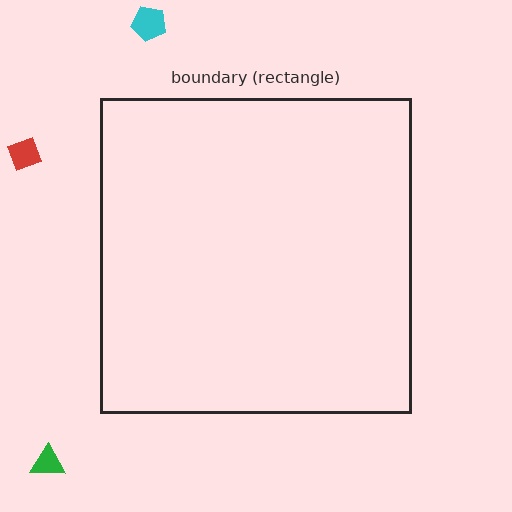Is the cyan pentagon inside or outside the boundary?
Outside.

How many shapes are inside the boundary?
0 inside, 3 outside.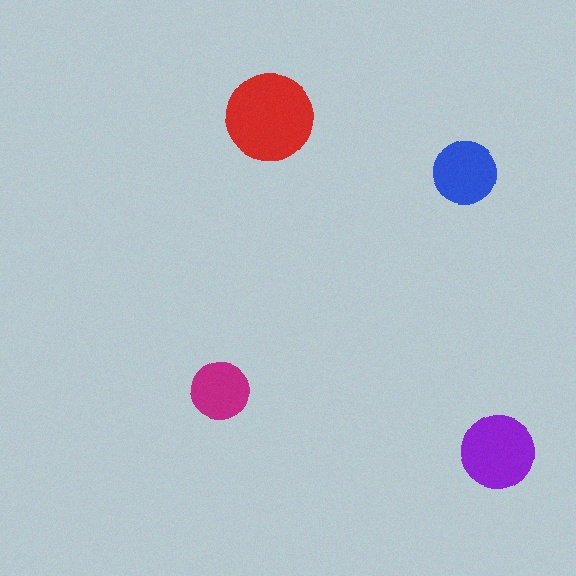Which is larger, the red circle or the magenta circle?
The red one.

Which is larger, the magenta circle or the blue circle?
The blue one.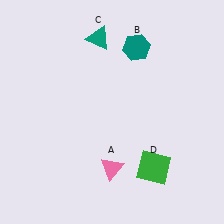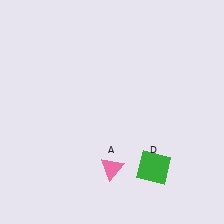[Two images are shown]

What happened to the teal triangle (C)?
The teal triangle (C) was removed in Image 2. It was in the top-left area of Image 1.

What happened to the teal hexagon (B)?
The teal hexagon (B) was removed in Image 2. It was in the top-right area of Image 1.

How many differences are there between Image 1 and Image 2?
There are 2 differences between the two images.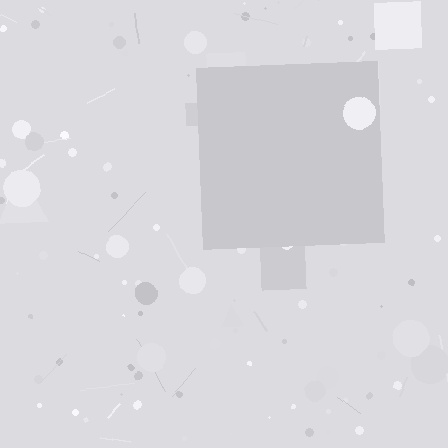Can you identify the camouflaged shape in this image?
The camouflaged shape is a square.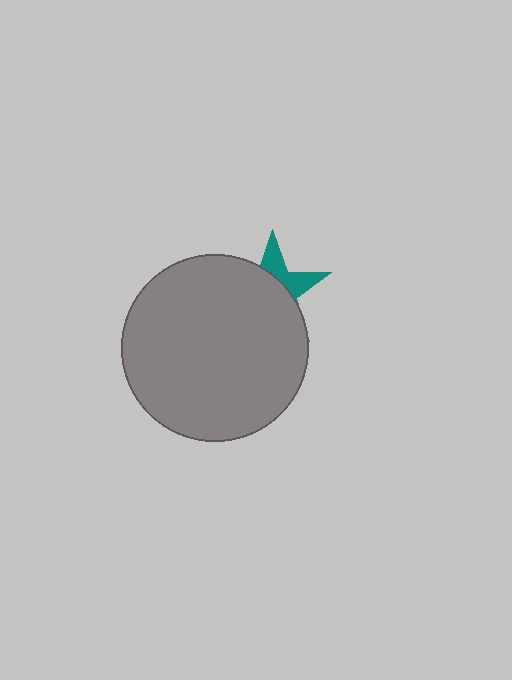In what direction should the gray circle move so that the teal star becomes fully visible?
The gray circle should move toward the lower-left. That is the shortest direction to clear the overlap and leave the teal star fully visible.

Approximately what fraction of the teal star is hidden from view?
Roughly 68% of the teal star is hidden behind the gray circle.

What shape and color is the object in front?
The object in front is a gray circle.